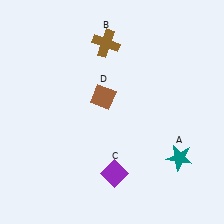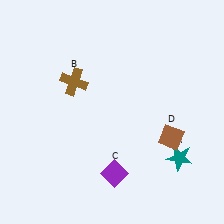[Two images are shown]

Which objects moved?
The objects that moved are: the brown cross (B), the brown diamond (D).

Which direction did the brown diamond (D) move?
The brown diamond (D) moved right.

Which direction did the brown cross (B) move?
The brown cross (B) moved down.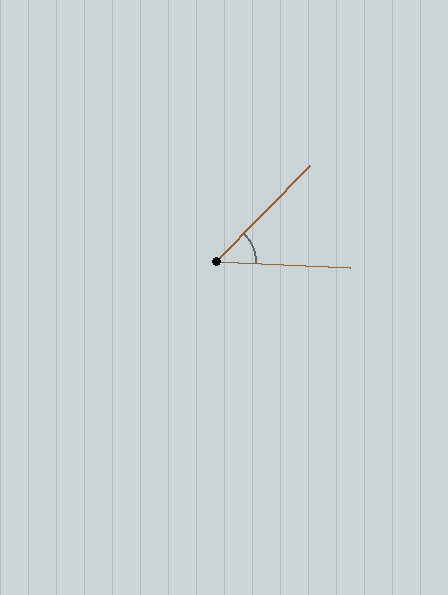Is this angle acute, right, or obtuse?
It is acute.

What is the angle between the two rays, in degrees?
Approximately 48 degrees.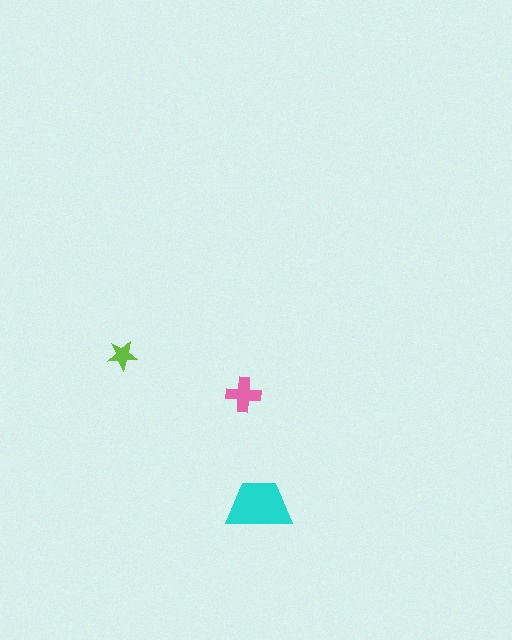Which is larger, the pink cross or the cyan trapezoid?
The cyan trapezoid.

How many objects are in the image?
There are 3 objects in the image.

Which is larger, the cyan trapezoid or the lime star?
The cyan trapezoid.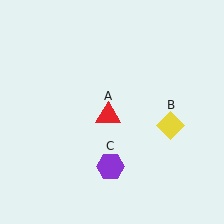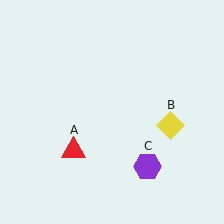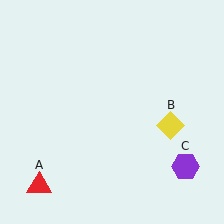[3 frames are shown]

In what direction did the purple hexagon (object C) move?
The purple hexagon (object C) moved right.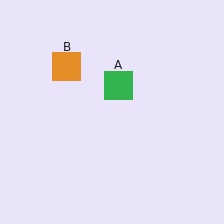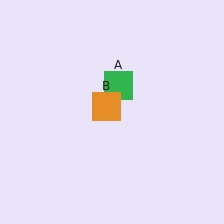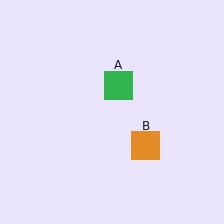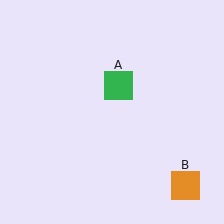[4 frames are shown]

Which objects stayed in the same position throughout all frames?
Green square (object A) remained stationary.